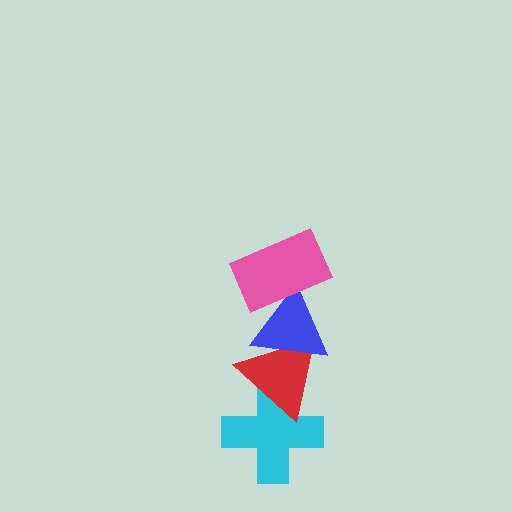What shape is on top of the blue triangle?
The pink rectangle is on top of the blue triangle.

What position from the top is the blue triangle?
The blue triangle is 2nd from the top.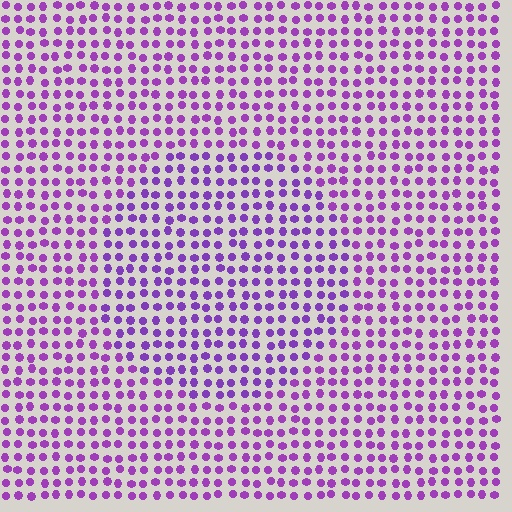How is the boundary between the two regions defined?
The boundary is defined purely by a slight shift in hue (about 15 degrees). Spacing, size, and orientation are identical on both sides.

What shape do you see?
I see a circle.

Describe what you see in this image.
The image is filled with small purple elements in a uniform arrangement. A circle-shaped region is visible where the elements are tinted to a slightly different hue, forming a subtle color boundary.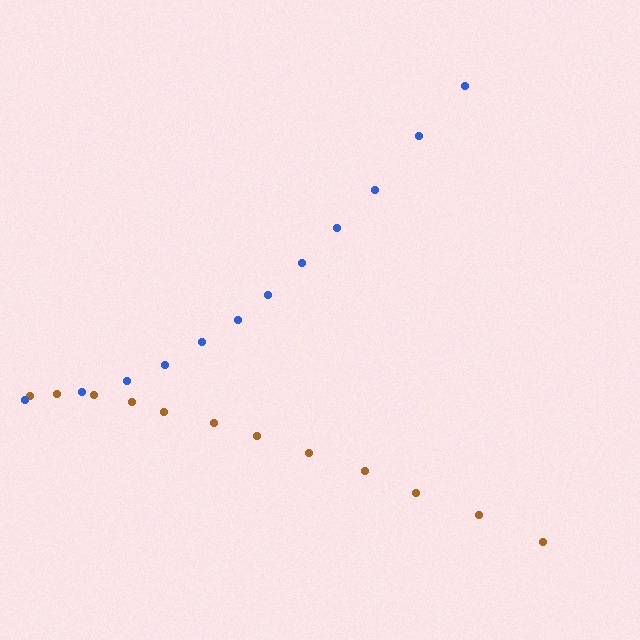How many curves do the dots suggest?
There are 2 distinct paths.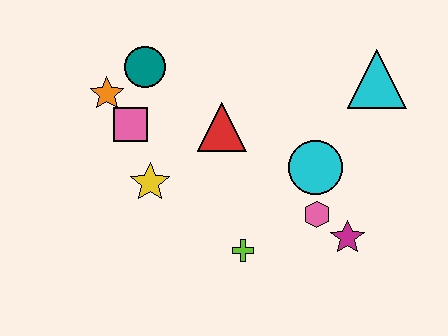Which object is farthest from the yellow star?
The cyan triangle is farthest from the yellow star.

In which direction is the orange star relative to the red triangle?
The orange star is to the left of the red triangle.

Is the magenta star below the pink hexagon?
Yes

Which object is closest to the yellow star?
The pink square is closest to the yellow star.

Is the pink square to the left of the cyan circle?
Yes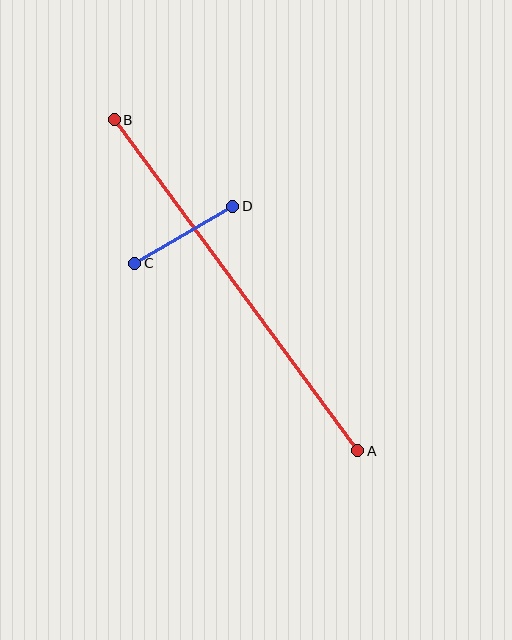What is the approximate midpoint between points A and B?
The midpoint is at approximately (236, 285) pixels.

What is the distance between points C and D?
The distance is approximately 113 pixels.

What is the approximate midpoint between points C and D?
The midpoint is at approximately (184, 235) pixels.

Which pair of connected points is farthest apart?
Points A and B are farthest apart.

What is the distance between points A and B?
The distance is approximately 411 pixels.